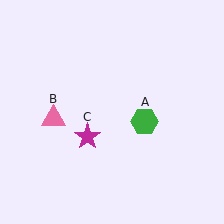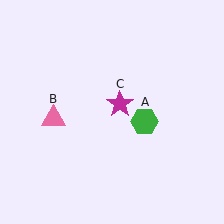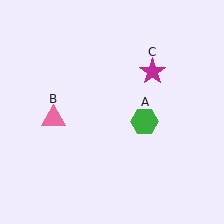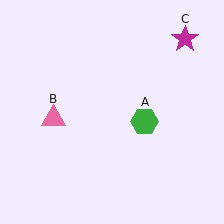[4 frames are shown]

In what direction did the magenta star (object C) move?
The magenta star (object C) moved up and to the right.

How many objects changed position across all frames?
1 object changed position: magenta star (object C).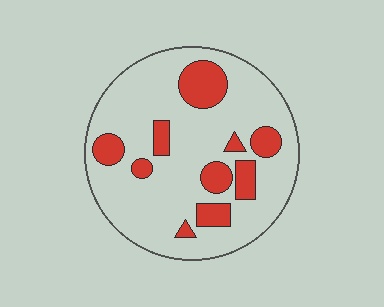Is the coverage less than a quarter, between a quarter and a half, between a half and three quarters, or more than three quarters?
Less than a quarter.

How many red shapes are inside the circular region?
10.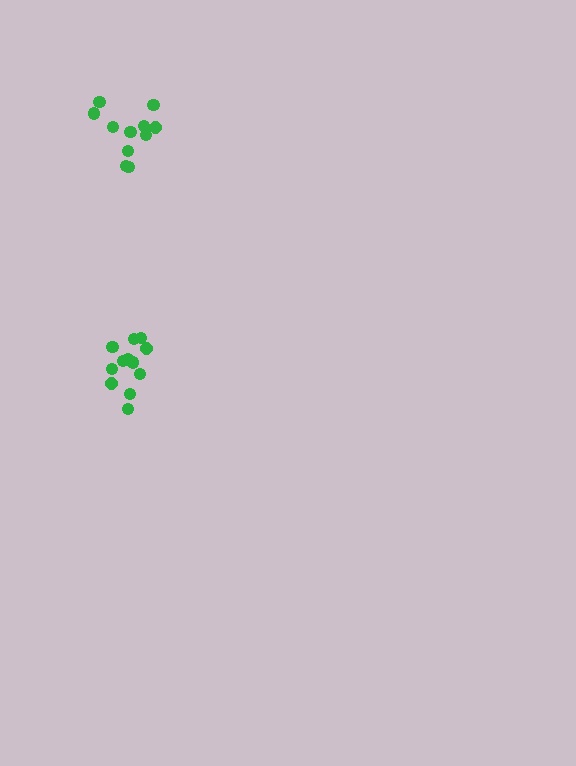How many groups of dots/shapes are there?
There are 2 groups.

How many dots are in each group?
Group 1: 12 dots, Group 2: 11 dots (23 total).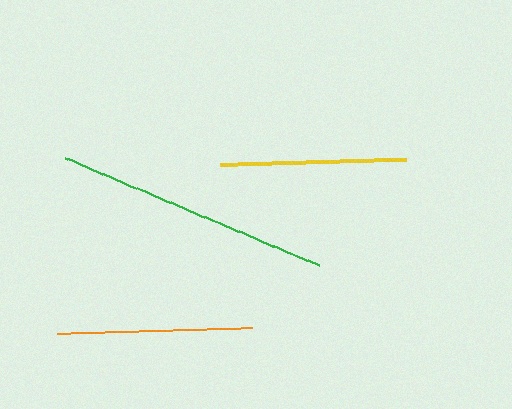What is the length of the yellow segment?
The yellow segment is approximately 186 pixels long.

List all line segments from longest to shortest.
From longest to shortest: green, orange, yellow.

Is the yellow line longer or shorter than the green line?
The green line is longer than the yellow line.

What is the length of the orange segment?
The orange segment is approximately 195 pixels long.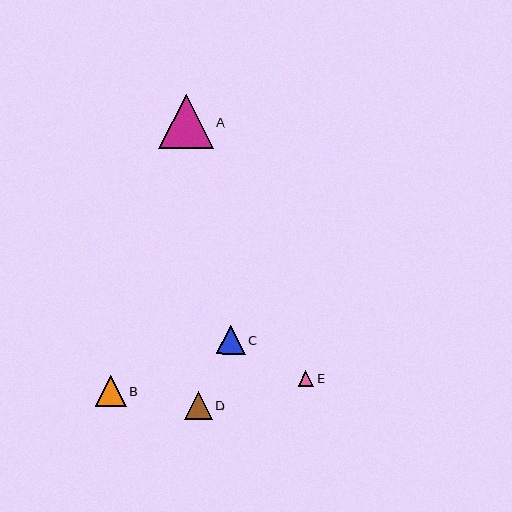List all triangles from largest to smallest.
From largest to smallest: A, B, C, D, E.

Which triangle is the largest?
Triangle A is the largest with a size of approximately 54 pixels.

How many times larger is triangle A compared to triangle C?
Triangle A is approximately 1.9 times the size of triangle C.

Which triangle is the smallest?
Triangle E is the smallest with a size of approximately 16 pixels.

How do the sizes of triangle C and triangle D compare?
Triangle C and triangle D are approximately the same size.